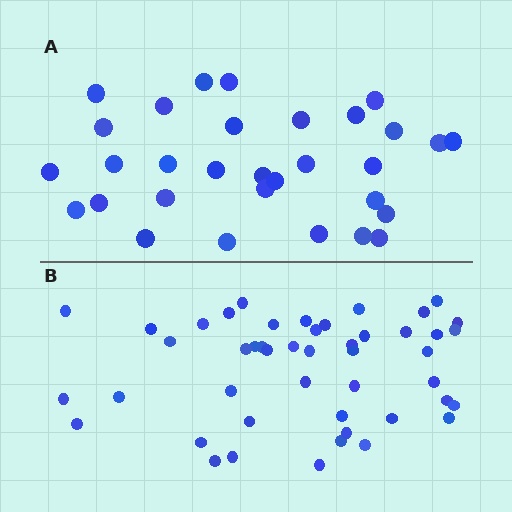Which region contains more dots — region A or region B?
Region B (the bottom region) has more dots.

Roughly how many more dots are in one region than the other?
Region B has approximately 15 more dots than region A.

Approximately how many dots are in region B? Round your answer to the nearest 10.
About 50 dots. (The exact count is 47, which rounds to 50.)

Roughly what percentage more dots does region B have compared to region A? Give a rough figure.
About 50% more.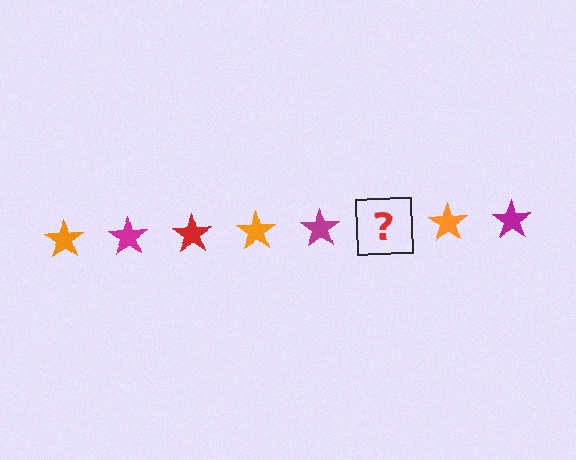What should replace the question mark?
The question mark should be replaced with a red star.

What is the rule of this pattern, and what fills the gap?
The rule is that the pattern cycles through orange, magenta, red stars. The gap should be filled with a red star.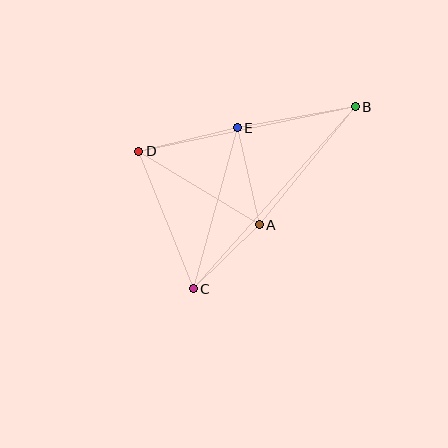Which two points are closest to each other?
Points A and C are closest to each other.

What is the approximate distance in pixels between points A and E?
The distance between A and E is approximately 100 pixels.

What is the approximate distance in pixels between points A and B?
The distance between A and B is approximately 152 pixels.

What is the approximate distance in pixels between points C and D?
The distance between C and D is approximately 148 pixels.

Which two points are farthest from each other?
Points B and C are farthest from each other.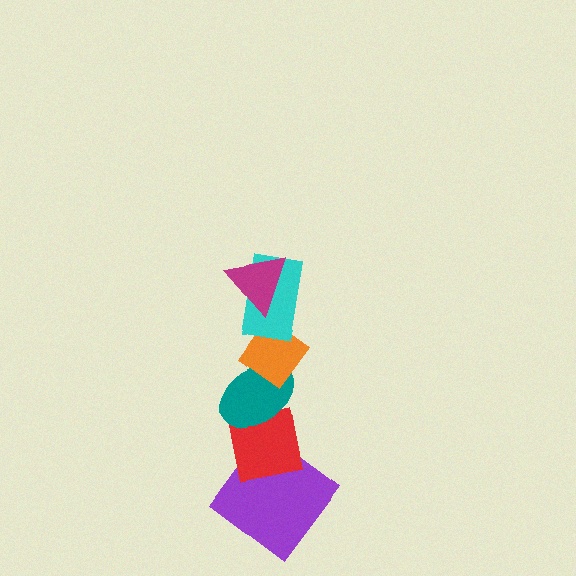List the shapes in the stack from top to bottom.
From top to bottom: the magenta triangle, the cyan rectangle, the orange diamond, the teal ellipse, the red square, the purple diamond.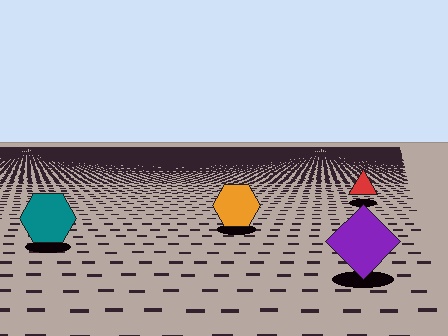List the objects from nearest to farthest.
From nearest to farthest: the purple diamond, the teal hexagon, the orange hexagon, the red triangle.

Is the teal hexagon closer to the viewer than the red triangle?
Yes. The teal hexagon is closer — you can tell from the texture gradient: the ground texture is coarser near it.